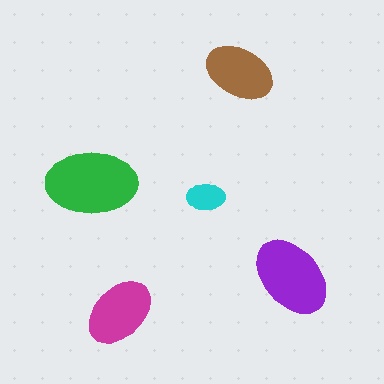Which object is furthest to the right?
The purple ellipse is rightmost.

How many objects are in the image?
There are 5 objects in the image.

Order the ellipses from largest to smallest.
the green one, the purple one, the magenta one, the brown one, the cyan one.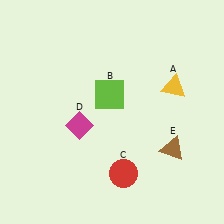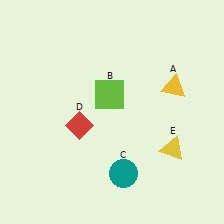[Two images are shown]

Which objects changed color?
C changed from red to teal. D changed from magenta to red. E changed from brown to yellow.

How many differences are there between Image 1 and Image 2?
There are 3 differences between the two images.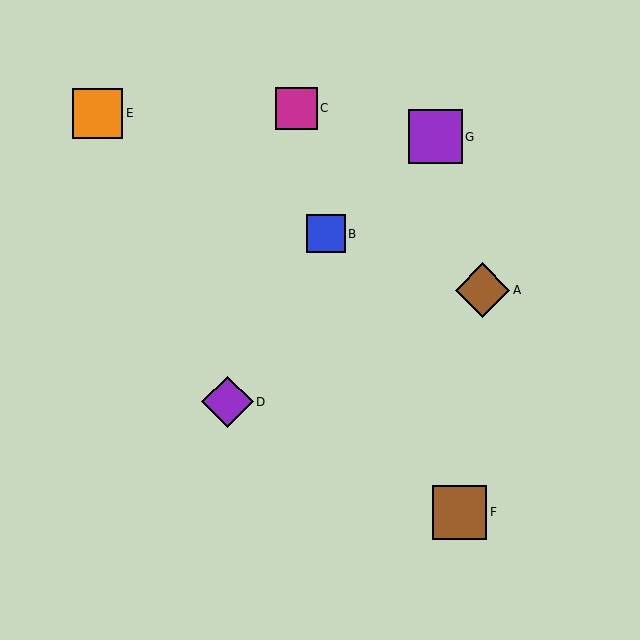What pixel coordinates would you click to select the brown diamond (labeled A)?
Click at (483, 290) to select the brown diamond A.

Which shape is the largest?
The purple square (labeled G) is the largest.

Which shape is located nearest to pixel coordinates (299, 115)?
The magenta square (labeled C) at (296, 108) is nearest to that location.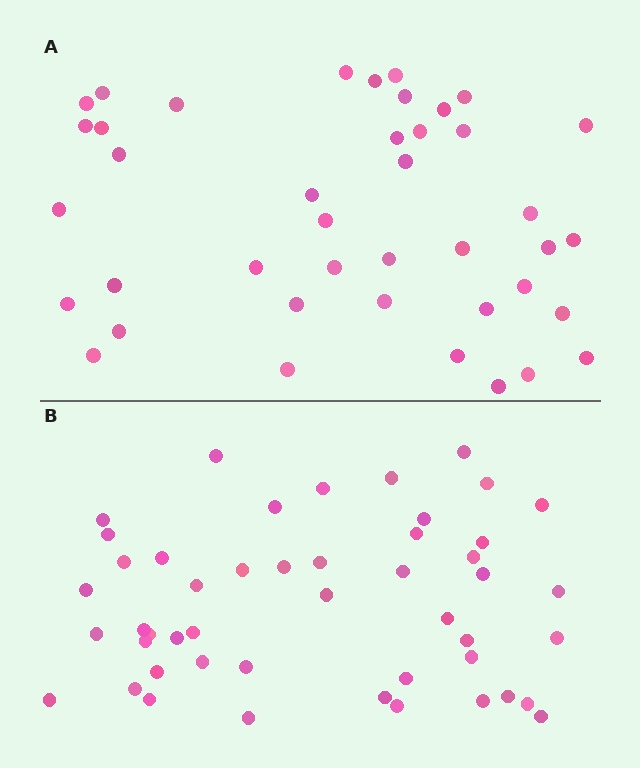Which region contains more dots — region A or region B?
Region B (the bottom region) has more dots.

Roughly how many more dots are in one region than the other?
Region B has roughly 8 or so more dots than region A.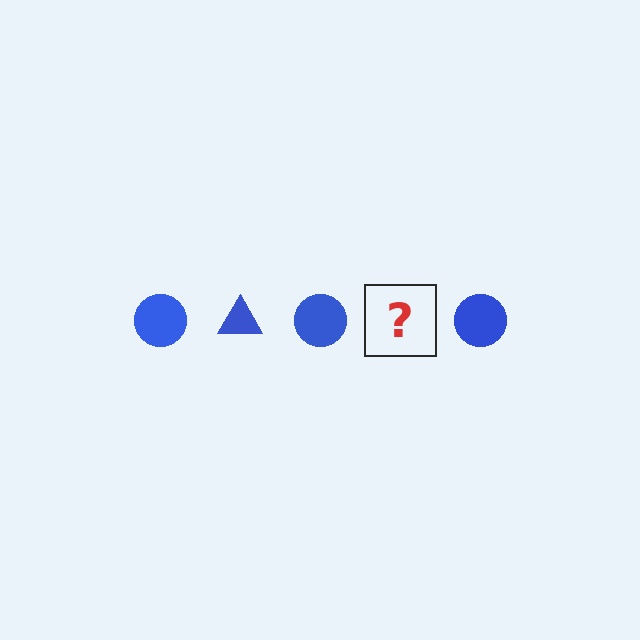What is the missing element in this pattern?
The missing element is a blue triangle.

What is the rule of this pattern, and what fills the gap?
The rule is that the pattern cycles through circle, triangle shapes in blue. The gap should be filled with a blue triangle.